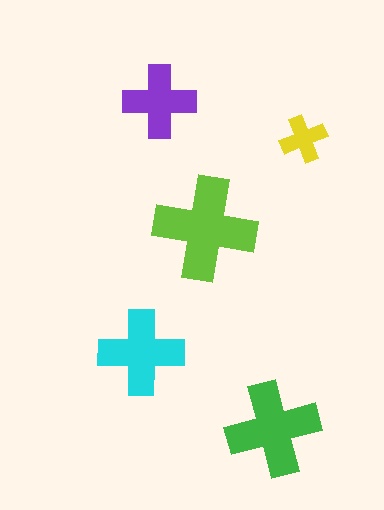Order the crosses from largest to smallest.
the lime one, the green one, the cyan one, the purple one, the yellow one.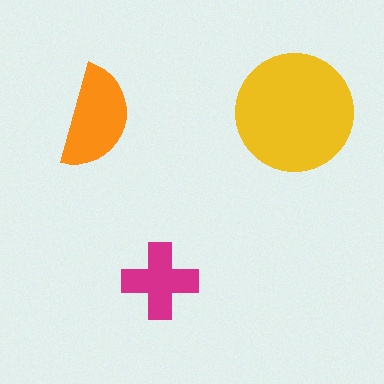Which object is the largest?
The yellow circle.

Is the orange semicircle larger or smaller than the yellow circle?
Smaller.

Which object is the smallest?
The magenta cross.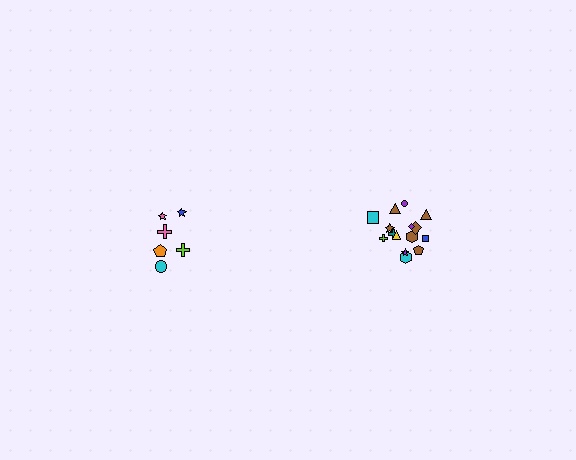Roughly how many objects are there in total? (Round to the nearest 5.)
Roughly 20 objects in total.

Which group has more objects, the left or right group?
The right group.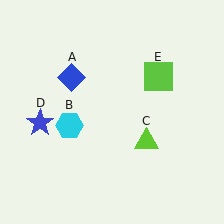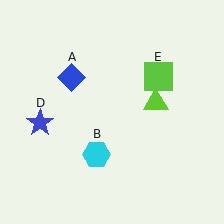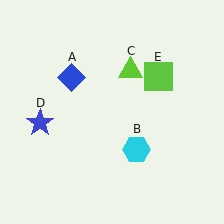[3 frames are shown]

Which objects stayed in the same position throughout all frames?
Blue diamond (object A) and blue star (object D) and lime square (object E) remained stationary.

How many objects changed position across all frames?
2 objects changed position: cyan hexagon (object B), lime triangle (object C).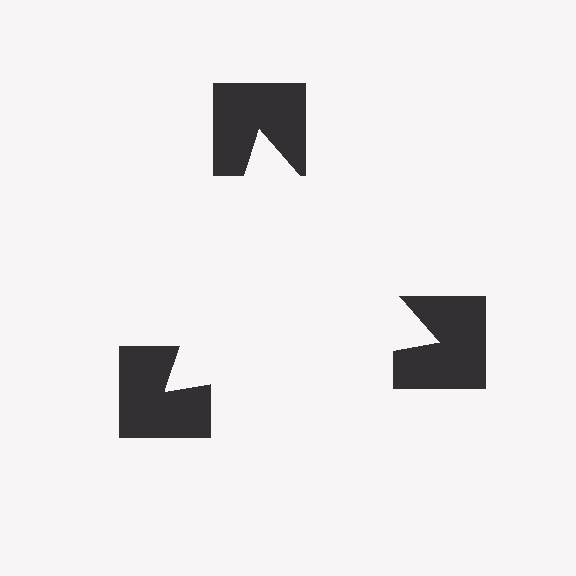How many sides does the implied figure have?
3 sides.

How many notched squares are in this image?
There are 3 — one at each vertex of the illusory triangle.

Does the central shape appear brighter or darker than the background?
It typically appears slightly brighter than the background, even though no actual brightness change is drawn.